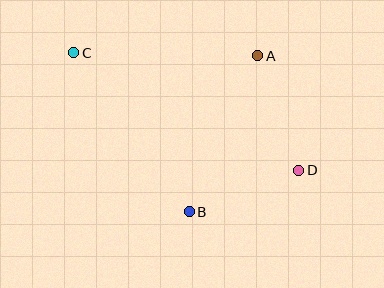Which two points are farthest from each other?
Points C and D are farthest from each other.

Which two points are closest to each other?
Points B and D are closest to each other.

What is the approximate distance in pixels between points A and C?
The distance between A and C is approximately 184 pixels.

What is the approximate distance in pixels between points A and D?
The distance between A and D is approximately 121 pixels.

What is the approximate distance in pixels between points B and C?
The distance between B and C is approximately 196 pixels.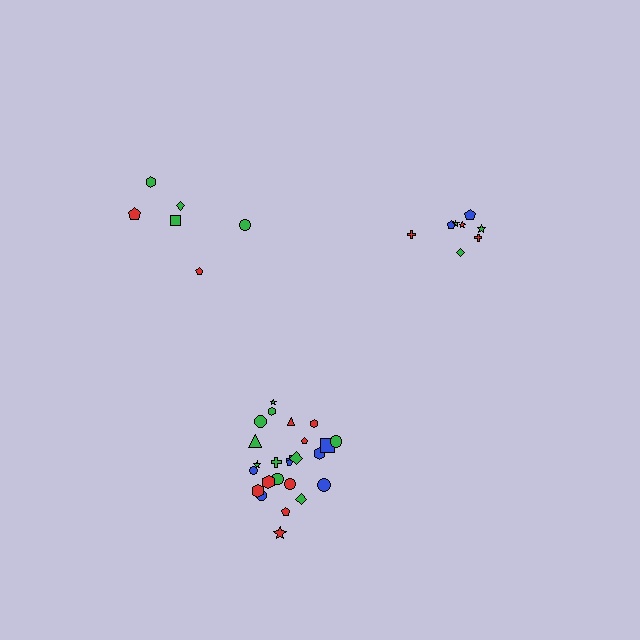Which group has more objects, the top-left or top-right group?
The top-right group.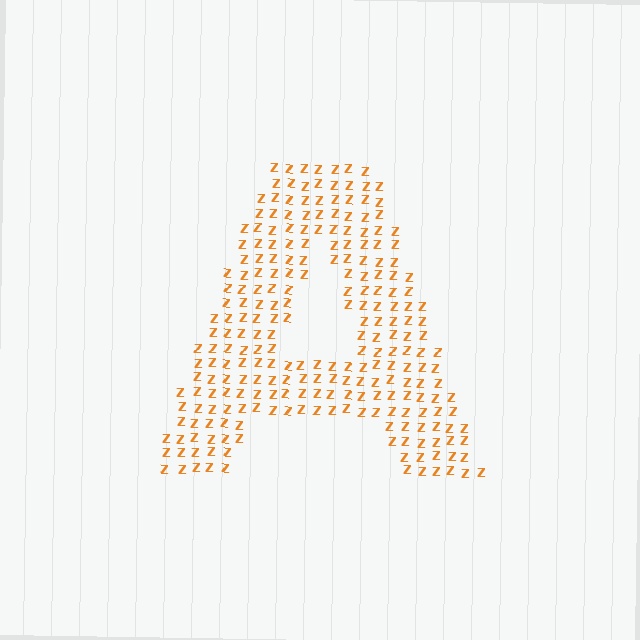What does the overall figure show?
The overall figure shows the letter A.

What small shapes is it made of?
It is made of small letter Z's.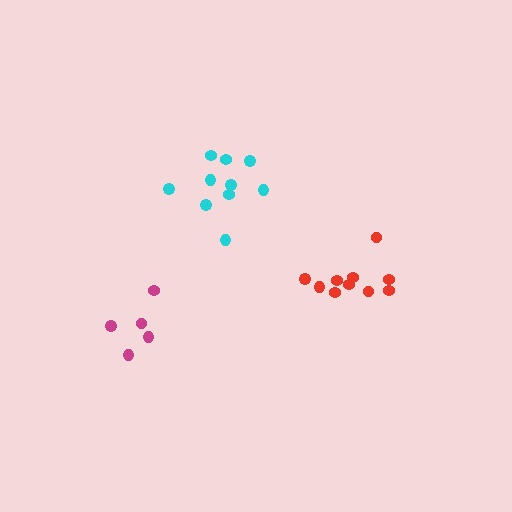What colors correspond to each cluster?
The clusters are colored: cyan, red, magenta.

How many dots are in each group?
Group 1: 10 dots, Group 2: 10 dots, Group 3: 5 dots (25 total).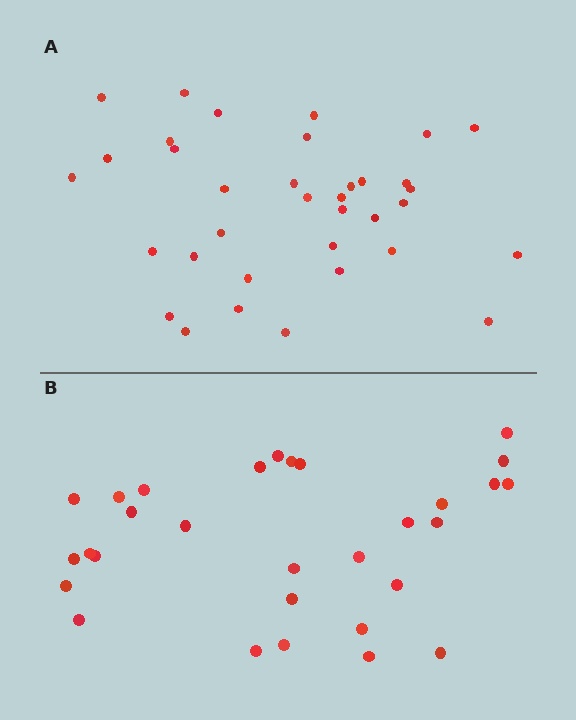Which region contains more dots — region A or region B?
Region A (the top region) has more dots.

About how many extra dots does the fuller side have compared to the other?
Region A has about 5 more dots than region B.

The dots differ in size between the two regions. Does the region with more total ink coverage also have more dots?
No. Region B has more total ink coverage because its dots are larger, but region A actually contains more individual dots. Total area can be misleading — the number of items is what matters here.